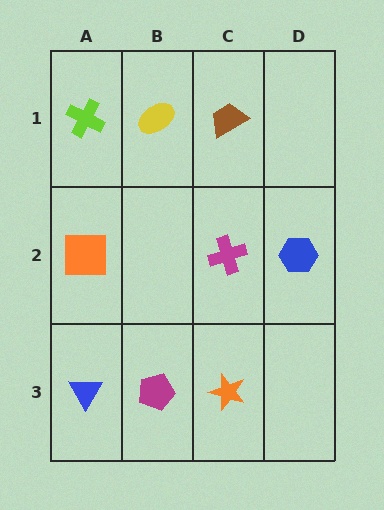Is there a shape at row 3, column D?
No, that cell is empty.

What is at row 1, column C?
A brown trapezoid.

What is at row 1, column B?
A yellow ellipse.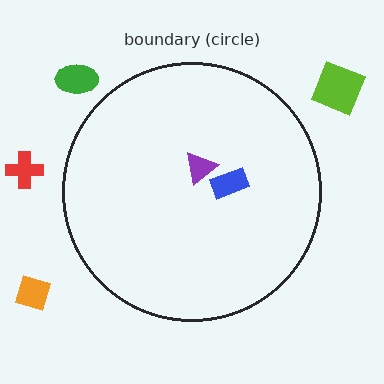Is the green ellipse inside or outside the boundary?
Outside.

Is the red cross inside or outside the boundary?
Outside.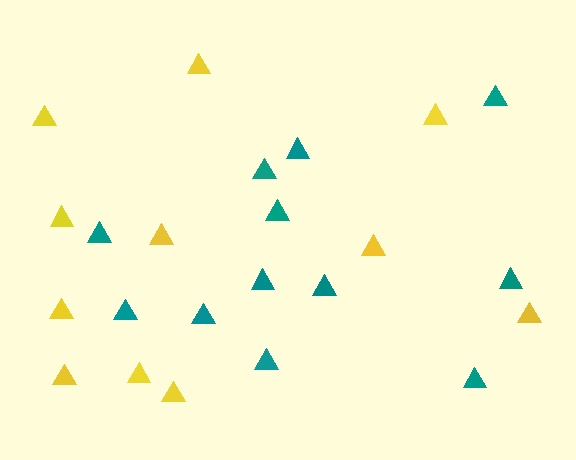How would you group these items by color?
There are 2 groups: one group of yellow triangles (11) and one group of teal triangles (12).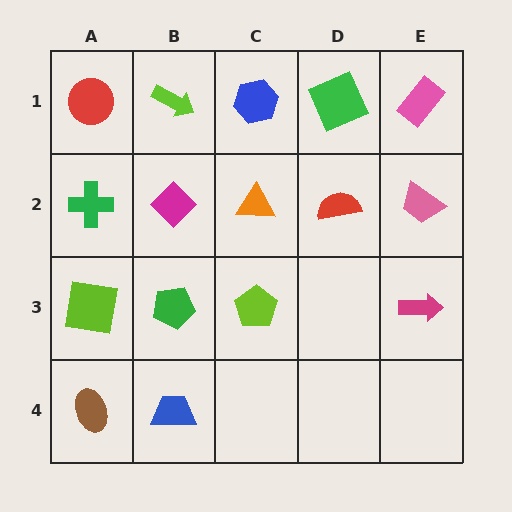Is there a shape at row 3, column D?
No, that cell is empty.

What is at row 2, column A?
A green cross.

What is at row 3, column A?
A lime square.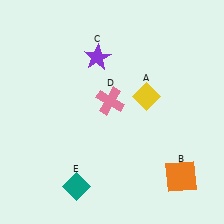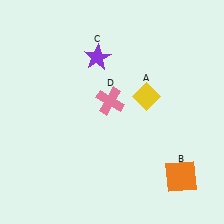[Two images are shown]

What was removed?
The teal diamond (E) was removed in Image 2.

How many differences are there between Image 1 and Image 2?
There is 1 difference between the two images.